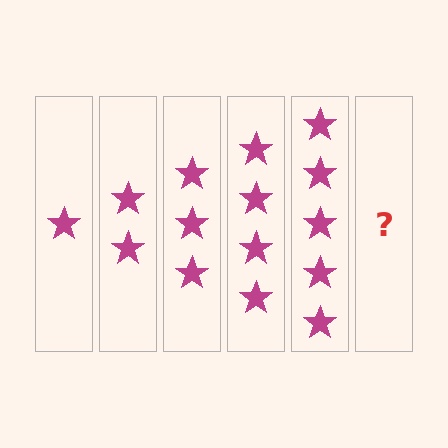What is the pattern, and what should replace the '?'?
The pattern is that each step adds one more star. The '?' should be 6 stars.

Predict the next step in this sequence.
The next step is 6 stars.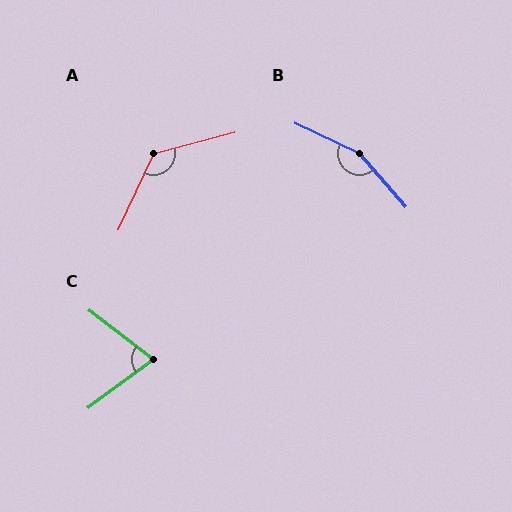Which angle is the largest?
B, at approximately 156 degrees.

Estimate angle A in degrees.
Approximately 130 degrees.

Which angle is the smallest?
C, at approximately 74 degrees.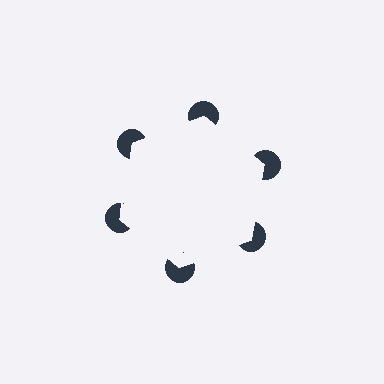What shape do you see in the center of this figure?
An illusory hexagon — its edges are inferred from the aligned wedge cuts in the pac-man discs, not physically drawn.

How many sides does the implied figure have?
6 sides.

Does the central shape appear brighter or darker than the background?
It typically appears slightly brighter than the background, even though no actual brightness change is drawn.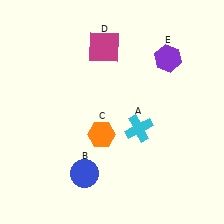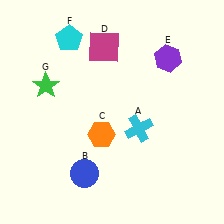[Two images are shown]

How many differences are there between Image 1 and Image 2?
There are 2 differences between the two images.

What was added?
A cyan pentagon (F), a green star (G) were added in Image 2.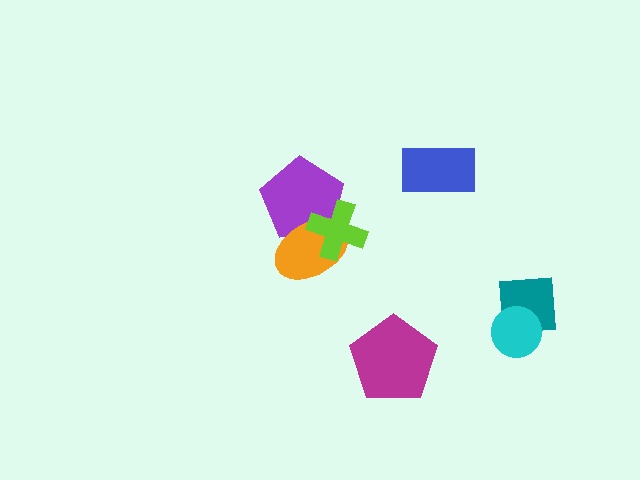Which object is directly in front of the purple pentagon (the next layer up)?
The orange ellipse is directly in front of the purple pentagon.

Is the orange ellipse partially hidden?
Yes, it is partially covered by another shape.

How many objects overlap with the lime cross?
2 objects overlap with the lime cross.